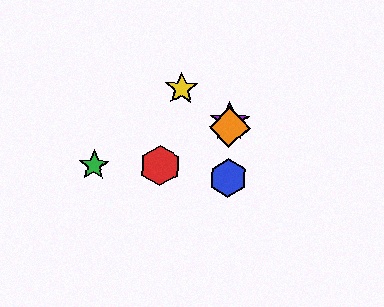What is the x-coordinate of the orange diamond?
The orange diamond is at x≈230.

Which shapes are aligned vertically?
The blue hexagon, the purple star, the orange diamond are aligned vertically.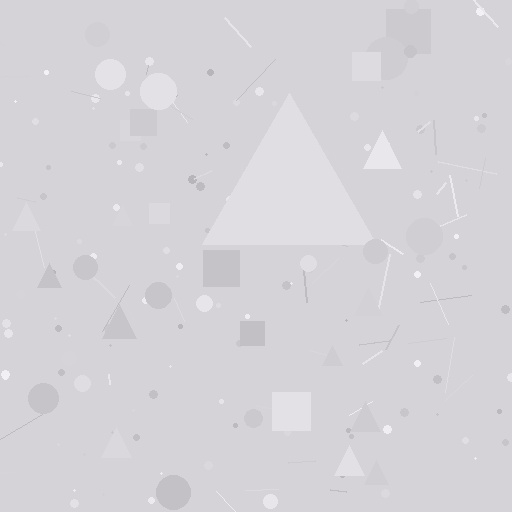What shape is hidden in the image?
A triangle is hidden in the image.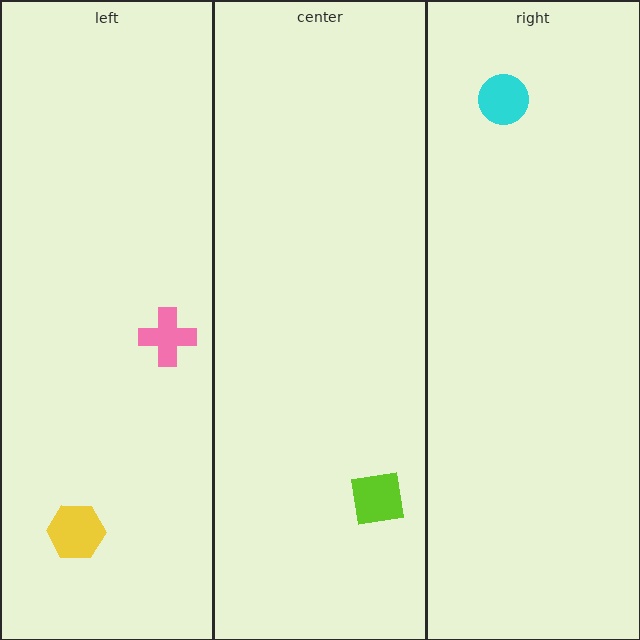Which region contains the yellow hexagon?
The left region.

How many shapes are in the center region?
1.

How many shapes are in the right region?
1.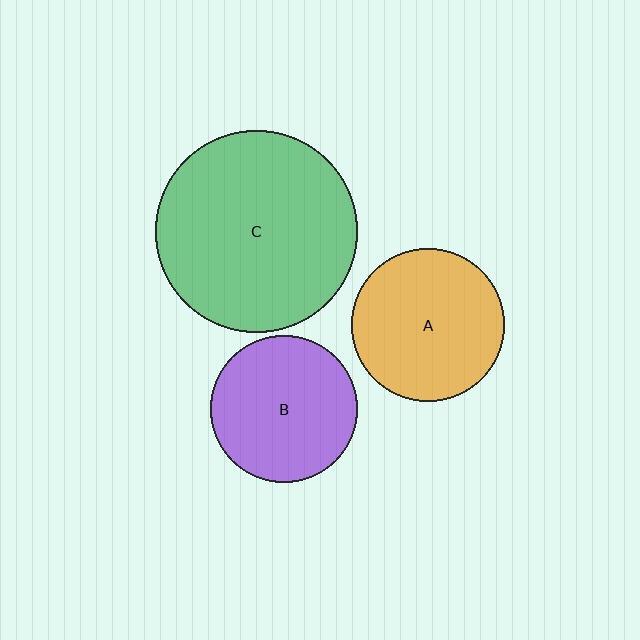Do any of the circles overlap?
No, none of the circles overlap.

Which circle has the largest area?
Circle C (green).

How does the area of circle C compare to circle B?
Approximately 1.9 times.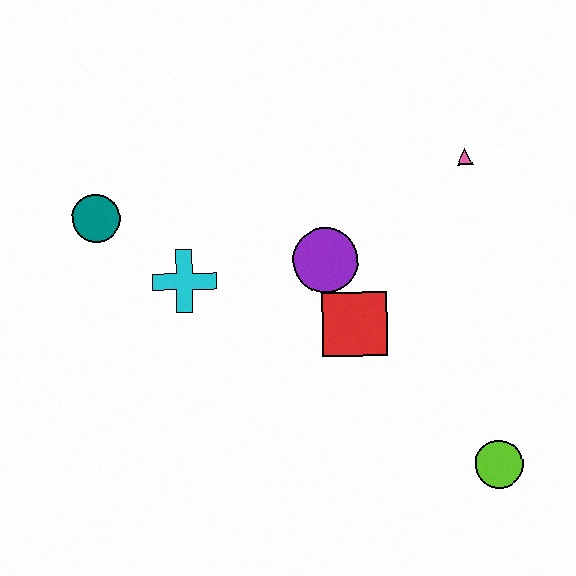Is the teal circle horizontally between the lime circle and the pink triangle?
No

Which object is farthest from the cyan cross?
The lime circle is farthest from the cyan cross.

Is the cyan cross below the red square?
No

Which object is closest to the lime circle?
The red square is closest to the lime circle.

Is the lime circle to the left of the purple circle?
No